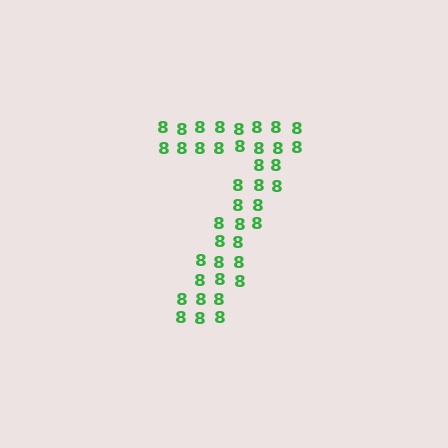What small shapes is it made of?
It is made of small digit 8's.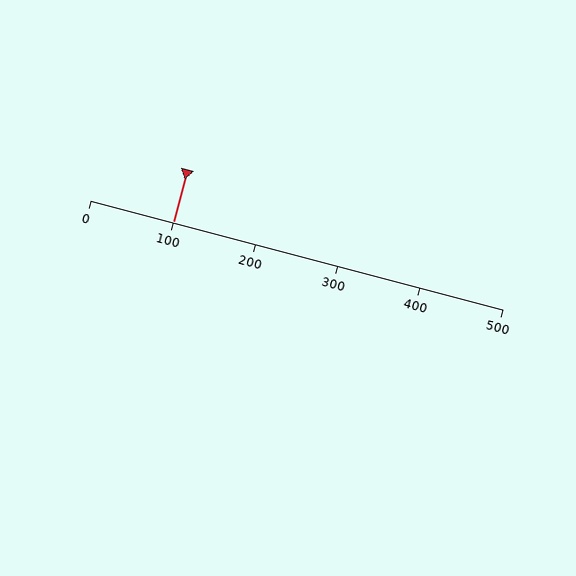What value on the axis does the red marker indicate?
The marker indicates approximately 100.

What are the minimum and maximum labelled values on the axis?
The axis runs from 0 to 500.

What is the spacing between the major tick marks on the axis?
The major ticks are spaced 100 apart.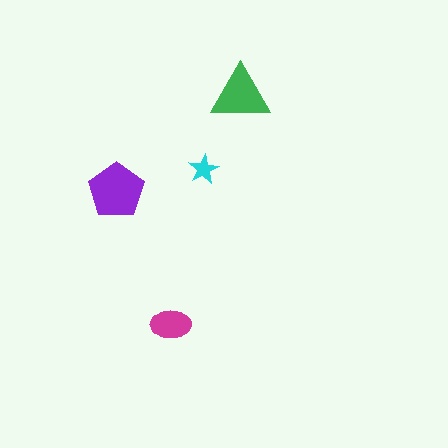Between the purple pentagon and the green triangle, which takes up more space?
The purple pentagon.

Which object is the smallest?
The cyan star.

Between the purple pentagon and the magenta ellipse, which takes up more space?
The purple pentagon.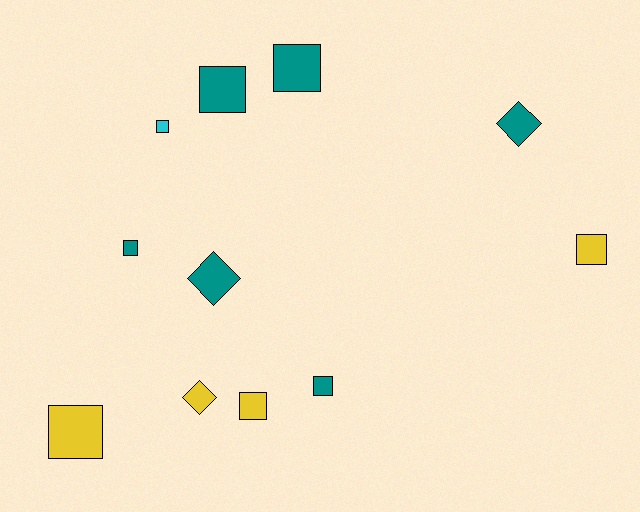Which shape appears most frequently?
Square, with 8 objects.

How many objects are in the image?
There are 11 objects.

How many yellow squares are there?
There are 3 yellow squares.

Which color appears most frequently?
Teal, with 6 objects.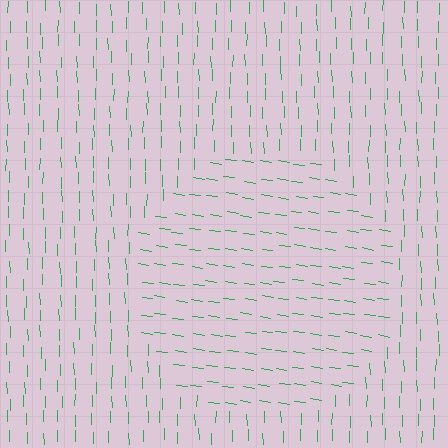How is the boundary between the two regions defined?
The boundary is defined purely by a change in line orientation (approximately 81 degrees difference). All lines are the same color and thickness.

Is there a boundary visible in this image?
Yes, there is a texture boundary formed by a change in line orientation.